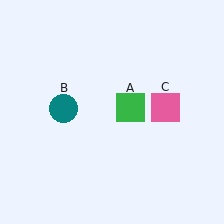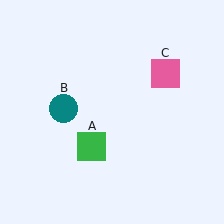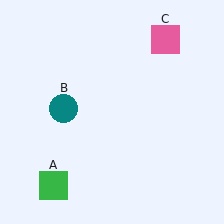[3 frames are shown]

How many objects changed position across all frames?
2 objects changed position: green square (object A), pink square (object C).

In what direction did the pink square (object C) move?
The pink square (object C) moved up.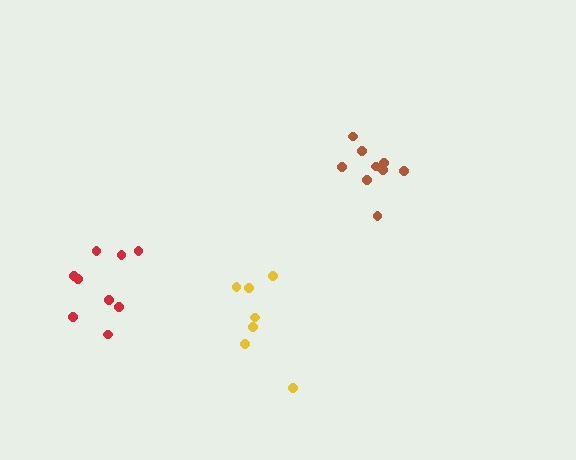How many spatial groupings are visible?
There are 3 spatial groupings.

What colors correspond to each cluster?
The clusters are colored: red, yellow, brown.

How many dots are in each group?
Group 1: 9 dots, Group 2: 7 dots, Group 3: 9 dots (25 total).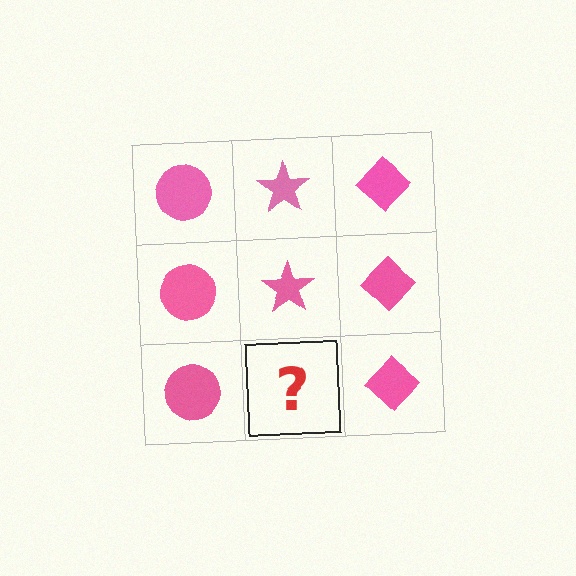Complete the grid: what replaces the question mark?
The question mark should be replaced with a pink star.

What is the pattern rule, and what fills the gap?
The rule is that each column has a consistent shape. The gap should be filled with a pink star.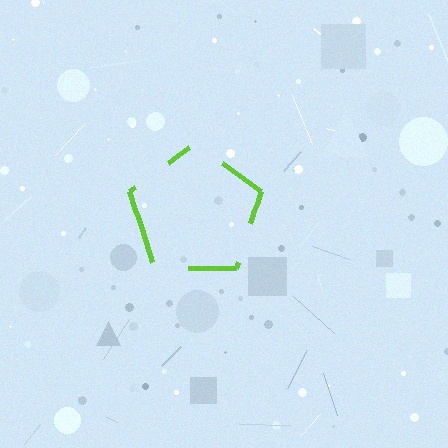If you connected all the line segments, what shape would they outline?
They would outline a pentagon.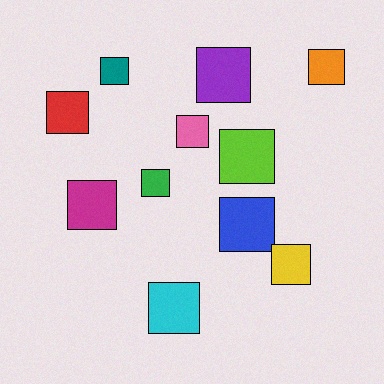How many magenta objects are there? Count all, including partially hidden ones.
There is 1 magenta object.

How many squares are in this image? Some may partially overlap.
There are 11 squares.